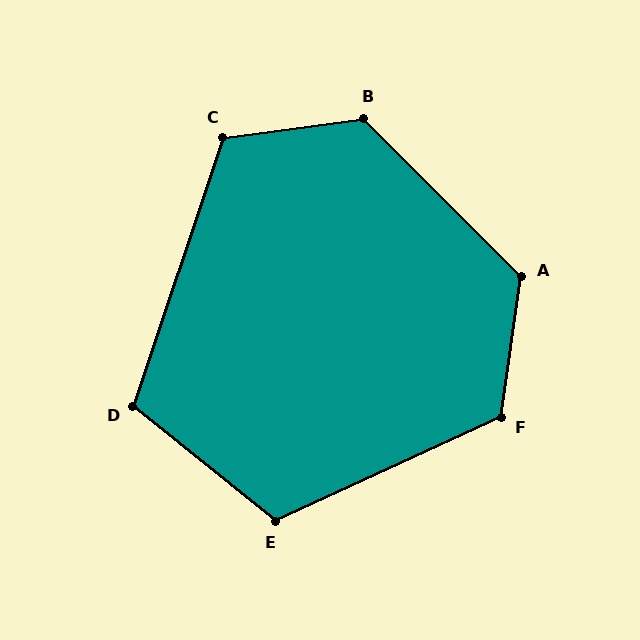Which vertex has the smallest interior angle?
D, at approximately 110 degrees.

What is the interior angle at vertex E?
Approximately 117 degrees (obtuse).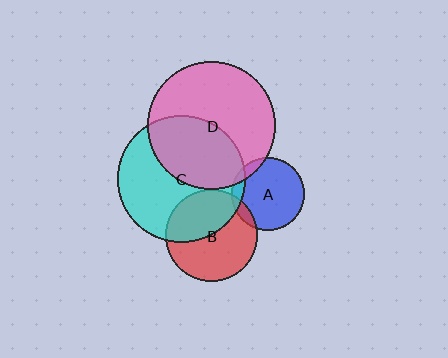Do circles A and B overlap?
Yes.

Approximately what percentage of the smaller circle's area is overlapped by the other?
Approximately 10%.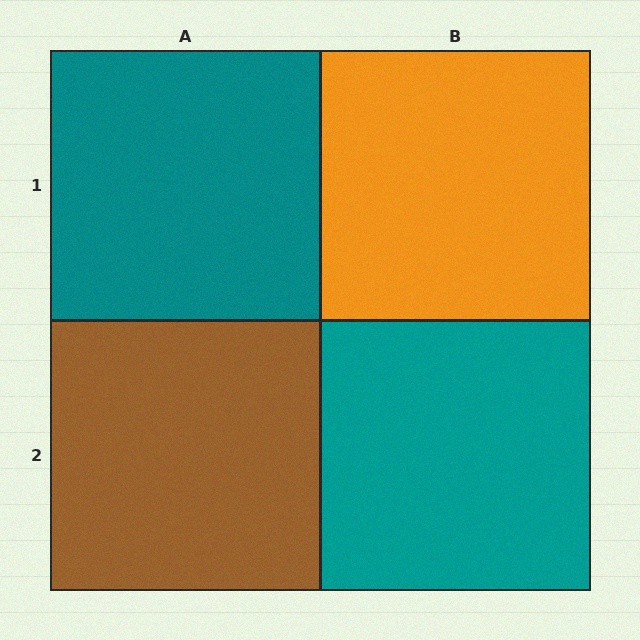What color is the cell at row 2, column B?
Teal.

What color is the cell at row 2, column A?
Brown.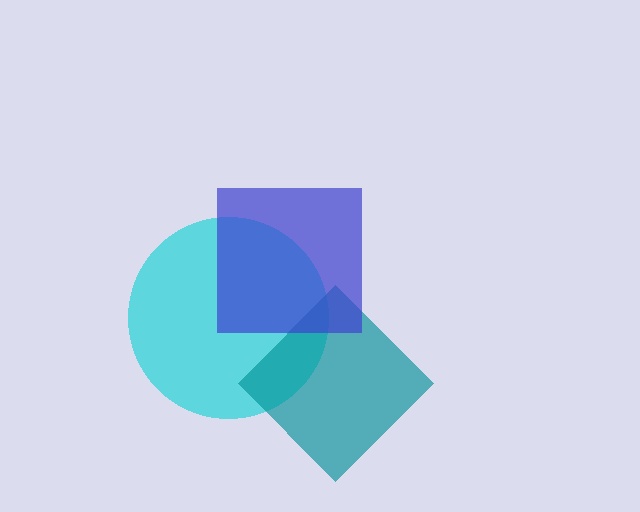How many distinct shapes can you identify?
There are 3 distinct shapes: a cyan circle, a teal diamond, a blue square.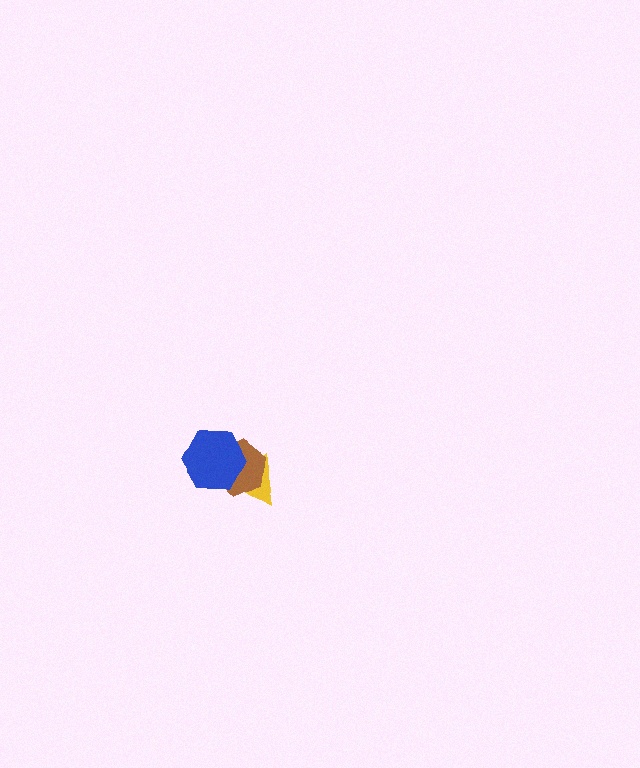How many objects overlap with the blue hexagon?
2 objects overlap with the blue hexagon.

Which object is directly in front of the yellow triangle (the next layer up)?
The brown hexagon is directly in front of the yellow triangle.